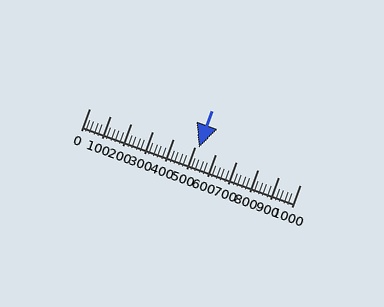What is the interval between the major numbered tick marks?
The major tick marks are spaced 100 units apart.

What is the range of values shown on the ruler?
The ruler shows values from 0 to 1000.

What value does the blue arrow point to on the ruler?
The blue arrow points to approximately 520.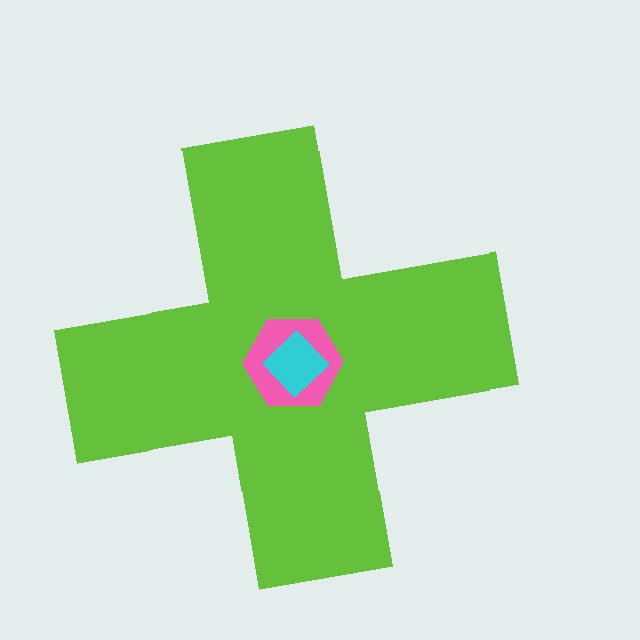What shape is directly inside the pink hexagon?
The cyan diamond.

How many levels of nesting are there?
3.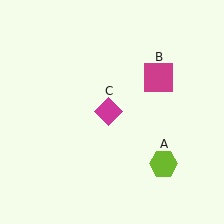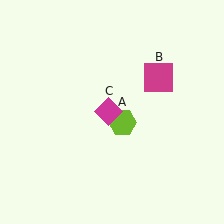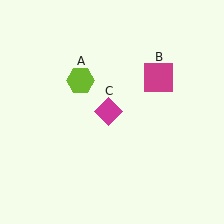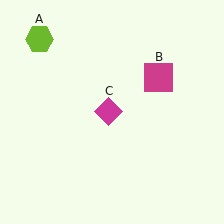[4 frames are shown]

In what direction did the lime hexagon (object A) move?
The lime hexagon (object A) moved up and to the left.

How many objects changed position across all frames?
1 object changed position: lime hexagon (object A).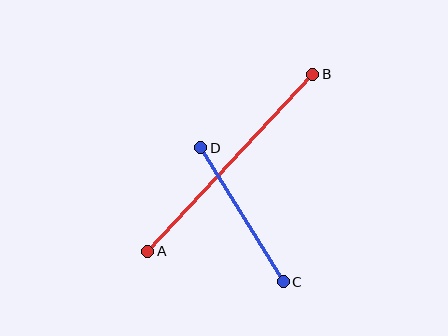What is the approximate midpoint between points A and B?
The midpoint is at approximately (230, 163) pixels.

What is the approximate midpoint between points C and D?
The midpoint is at approximately (242, 215) pixels.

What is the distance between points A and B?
The distance is approximately 242 pixels.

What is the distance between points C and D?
The distance is approximately 158 pixels.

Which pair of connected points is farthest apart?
Points A and B are farthest apart.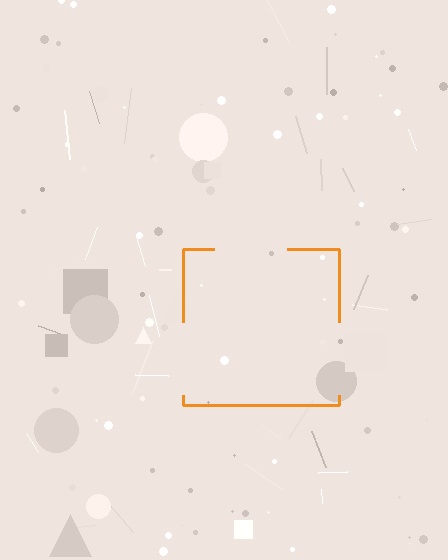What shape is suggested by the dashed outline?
The dashed outline suggests a square.